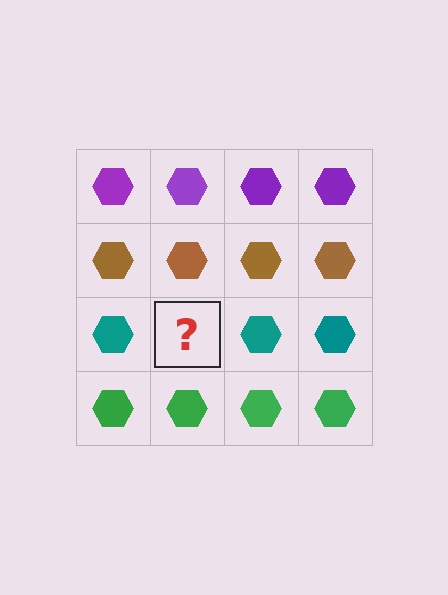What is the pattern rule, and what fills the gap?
The rule is that each row has a consistent color. The gap should be filled with a teal hexagon.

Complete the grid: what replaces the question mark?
The question mark should be replaced with a teal hexagon.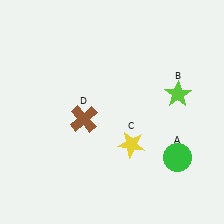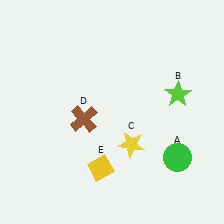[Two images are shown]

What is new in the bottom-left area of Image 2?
A yellow diamond (E) was added in the bottom-left area of Image 2.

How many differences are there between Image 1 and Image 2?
There is 1 difference between the two images.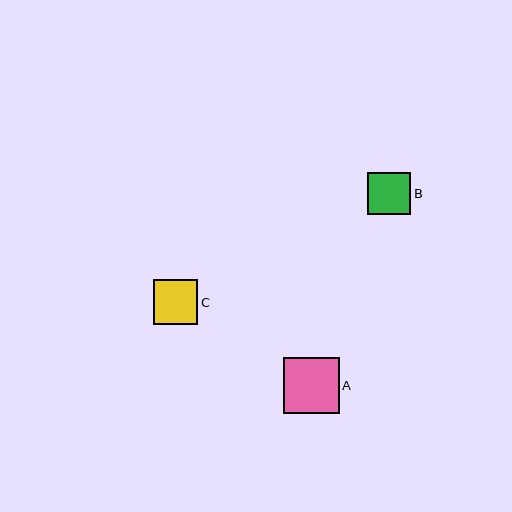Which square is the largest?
Square A is the largest with a size of approximately 56 pixels.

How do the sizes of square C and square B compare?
Square C and square B are approximately the same size.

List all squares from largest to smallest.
From largest to smallest: A, C, B.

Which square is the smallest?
Square B is the smallest with a size of approximately 43 pixels.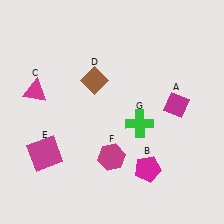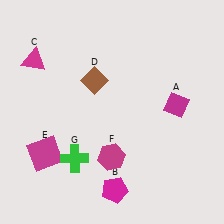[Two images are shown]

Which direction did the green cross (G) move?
The green cross (G) moved left.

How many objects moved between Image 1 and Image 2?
3 objects moved between the two images.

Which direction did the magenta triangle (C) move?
The magenta triangle (C) moved up.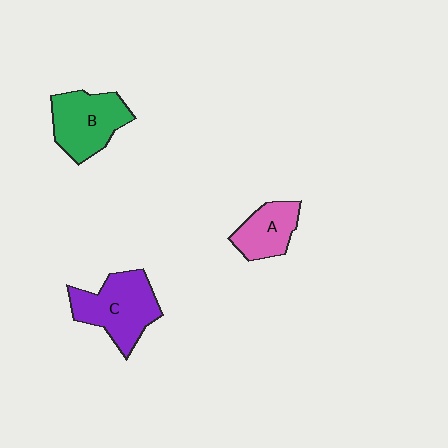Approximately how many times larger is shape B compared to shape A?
Approximately 1.4 times.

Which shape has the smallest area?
Shape A (pink).